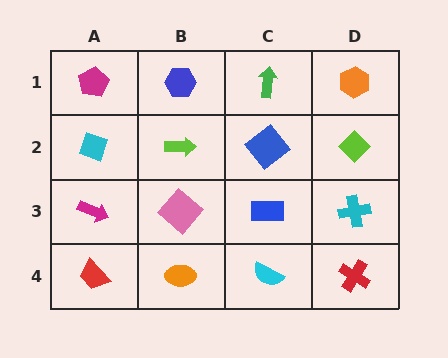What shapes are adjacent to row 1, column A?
A cyan diamond (row 2, column A), a blue hexagon (row 1, column B).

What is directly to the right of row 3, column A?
A pink diamond.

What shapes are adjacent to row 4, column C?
A blue rectangle (row 3, column C), an orange ellipse (row 4, column B), a red cross (row 4, column D).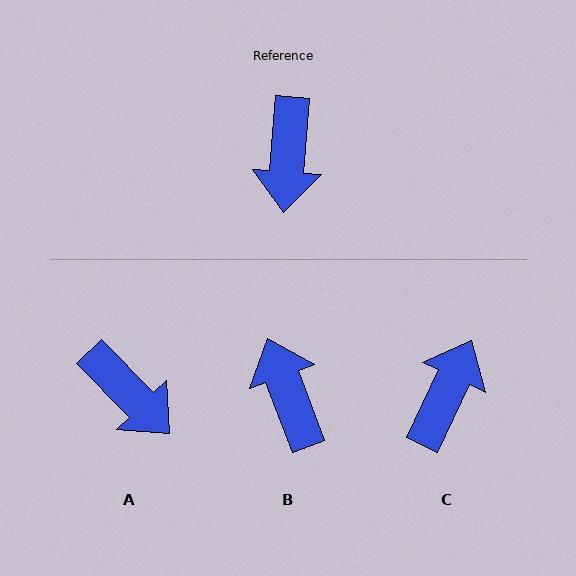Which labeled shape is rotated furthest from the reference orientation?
C, about 159 degrees away.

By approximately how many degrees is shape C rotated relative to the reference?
Approximately 159 degrees counter-clockwise.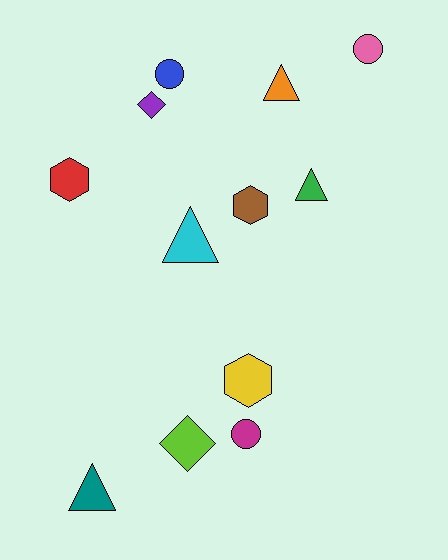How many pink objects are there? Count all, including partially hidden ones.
There is 1 pink object.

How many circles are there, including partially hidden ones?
There are 3 circles.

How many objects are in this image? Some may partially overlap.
There are 12 objects.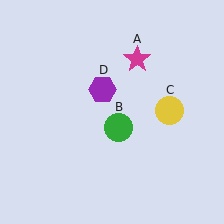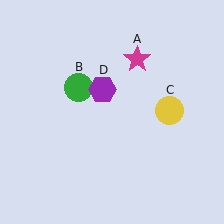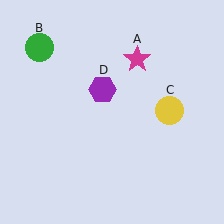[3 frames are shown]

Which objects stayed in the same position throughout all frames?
Magenta star (object A) and yellow circle (object C) and purple hexagon (object D) remained stationary.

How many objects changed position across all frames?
1 object changed position: green circle (object B).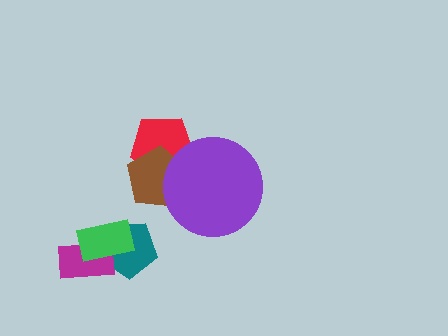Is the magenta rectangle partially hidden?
Yes, it is partially covered by another shape.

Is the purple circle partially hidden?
No, no other shape covers it.